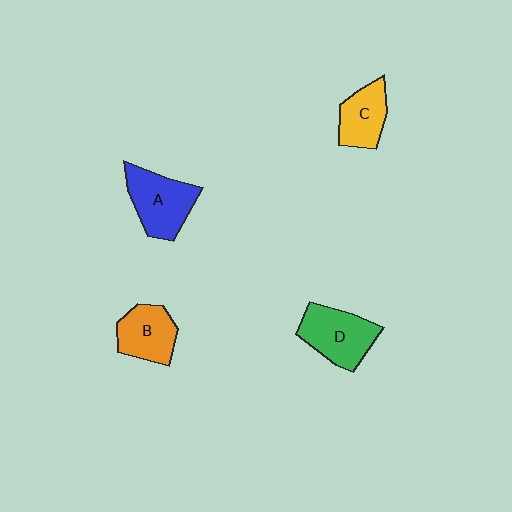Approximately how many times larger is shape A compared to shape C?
Approximately 1.4 times.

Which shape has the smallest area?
Shape C (yellow).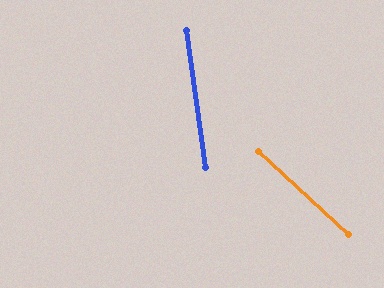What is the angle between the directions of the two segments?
Approximately 39 degrees.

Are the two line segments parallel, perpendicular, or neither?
Neither parallel nor perpendicular — they differ by about 39°.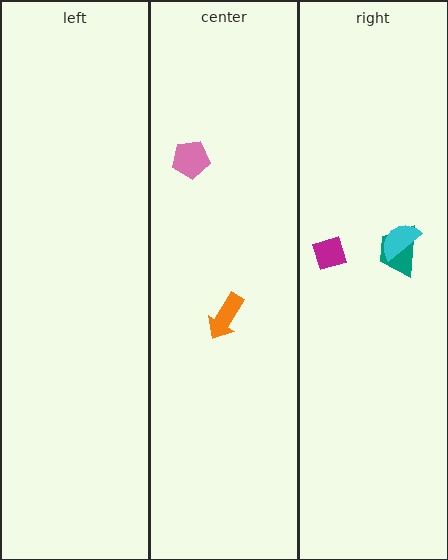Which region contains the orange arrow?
The center region.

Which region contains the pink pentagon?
The center region.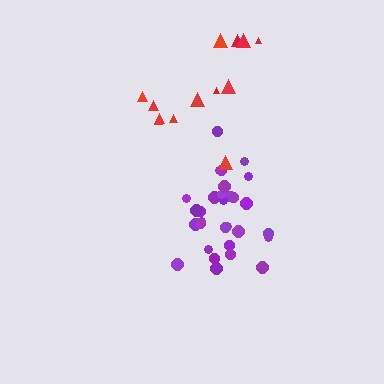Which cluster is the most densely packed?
Purple.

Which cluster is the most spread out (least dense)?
Red.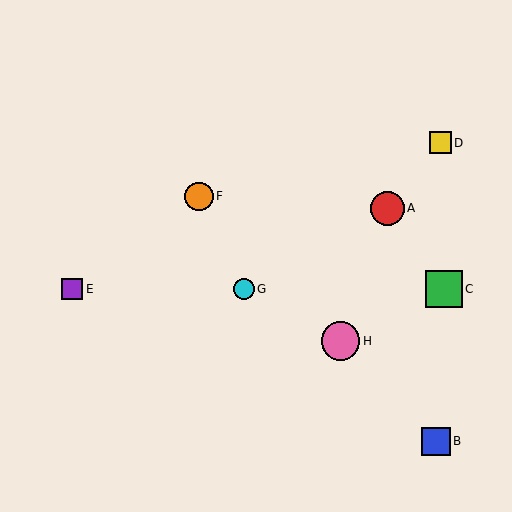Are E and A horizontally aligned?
No, E is at y≈289 and A is at y≈208.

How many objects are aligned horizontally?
3 objects (C, E, G) are aligned horizontally.